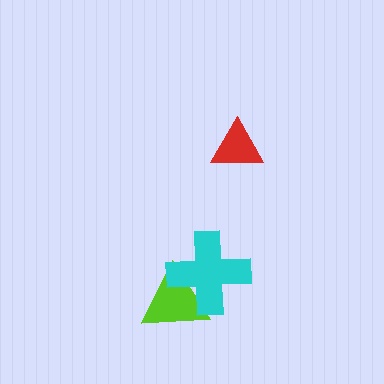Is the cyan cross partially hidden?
No, no other shape covers it.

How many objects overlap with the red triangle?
0 objects overlap with the red triangle.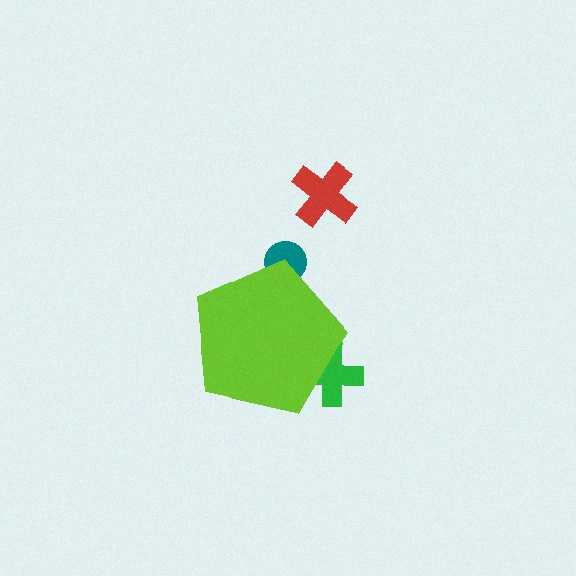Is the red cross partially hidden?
No, the red cross is fully visible.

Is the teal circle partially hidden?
Yes, the teal circle is partially hidden behind the lime pentagon.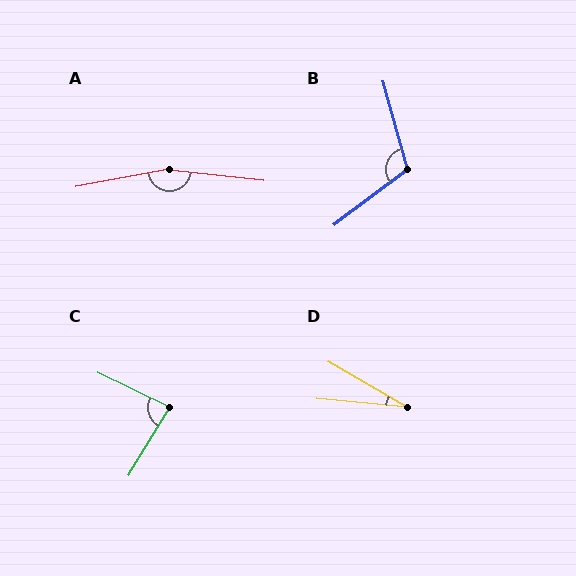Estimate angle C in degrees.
Approximately 85 degrees.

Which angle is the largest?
A, at approximately 163 degrees.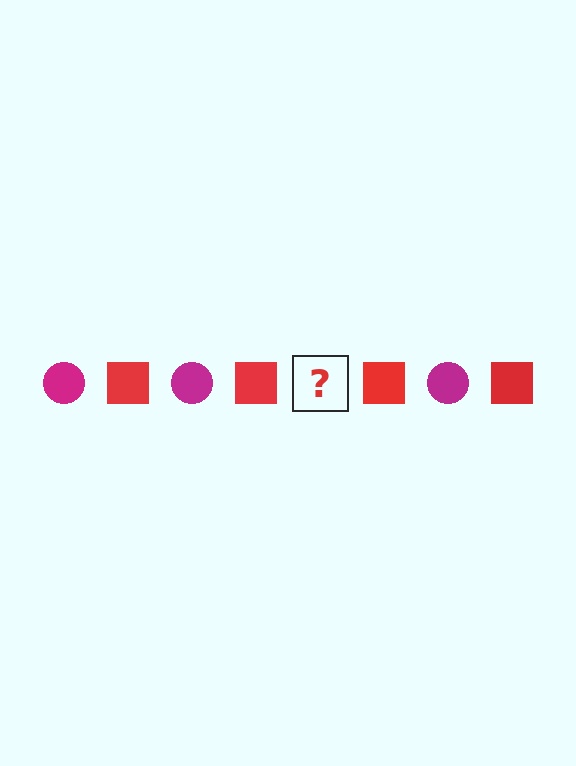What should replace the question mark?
The question mark should be replaced with a magenta circle.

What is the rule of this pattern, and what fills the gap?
The rule is that the pattern alternates between magenta circle and red square. The gap should be filled with a magenta circle.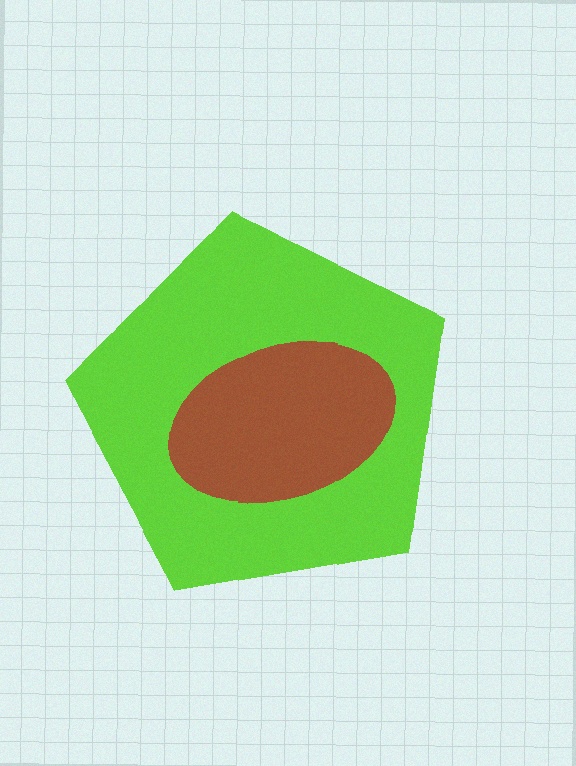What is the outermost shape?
The lime pentagon.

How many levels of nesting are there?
2.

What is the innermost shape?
The brown ellipse.